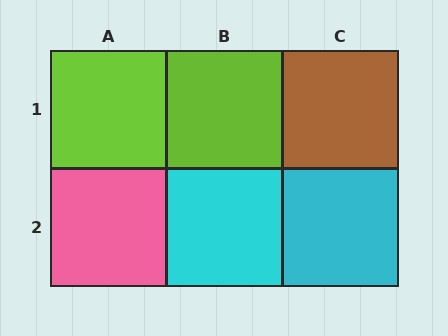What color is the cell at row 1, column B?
Lime.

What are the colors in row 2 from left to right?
Pink, cyan, cyan.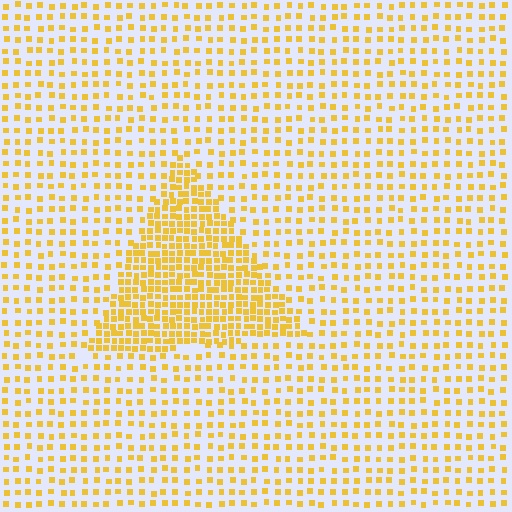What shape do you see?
I see a triangle.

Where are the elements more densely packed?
The elements are more densely packed inside the triangle boundary.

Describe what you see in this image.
The image contains small yellow elements arranged at two different densities. A triangle-shaped region is visible where the elements are more densely packed than the surrounding area.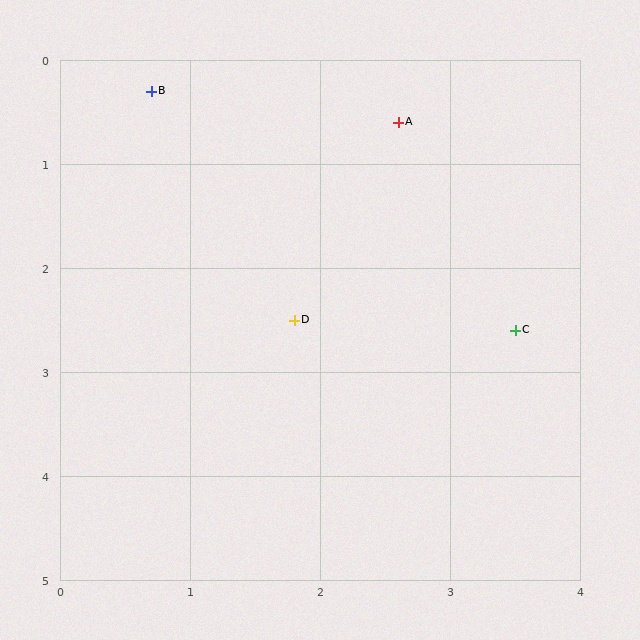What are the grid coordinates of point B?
Point B is at approximately (0.7, 0.3).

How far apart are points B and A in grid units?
Points B and A are about 1.9 grid units apart.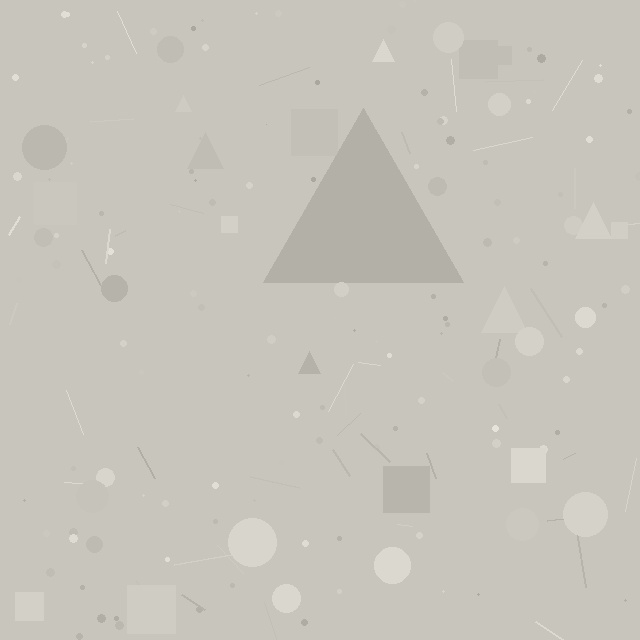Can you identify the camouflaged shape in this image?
The camouflaged shape is a triangle.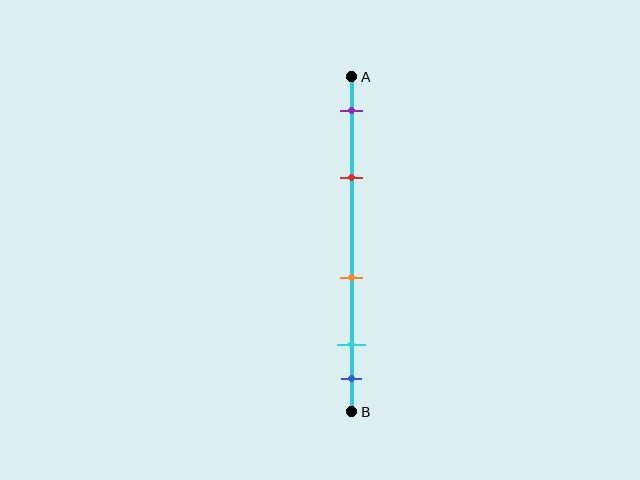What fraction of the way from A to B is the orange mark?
The orange mark is approximately 60% (0.6) of the way from A to B.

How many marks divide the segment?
There are 5 marks dividing the segment.